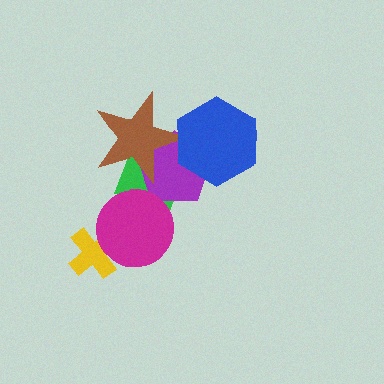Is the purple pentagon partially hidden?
Yes, it is partially covered by another shape.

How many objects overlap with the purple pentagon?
3 objects overlap with the purple pentagon.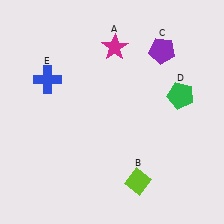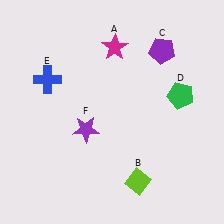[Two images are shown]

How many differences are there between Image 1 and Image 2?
There is 1 difference between the two images.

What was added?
A purple star (F) was added in Image 2.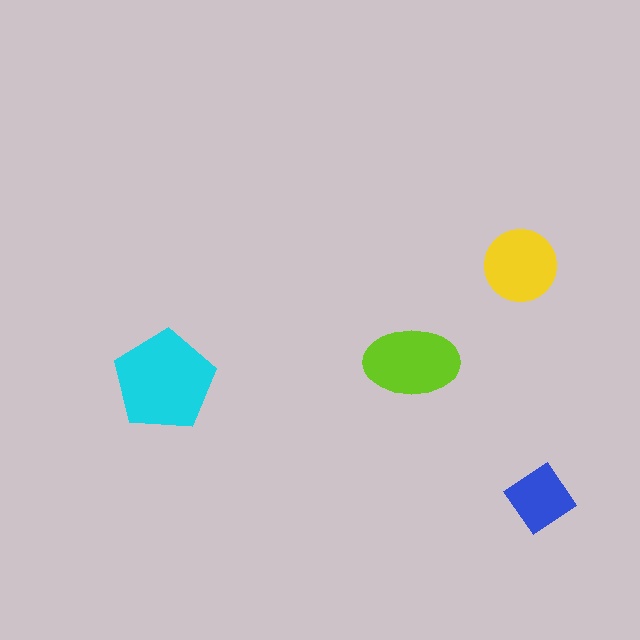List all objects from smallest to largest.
The blue diamond, the yellow circle, the lime ellipse, the cyan pentagon.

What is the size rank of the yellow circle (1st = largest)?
3rd.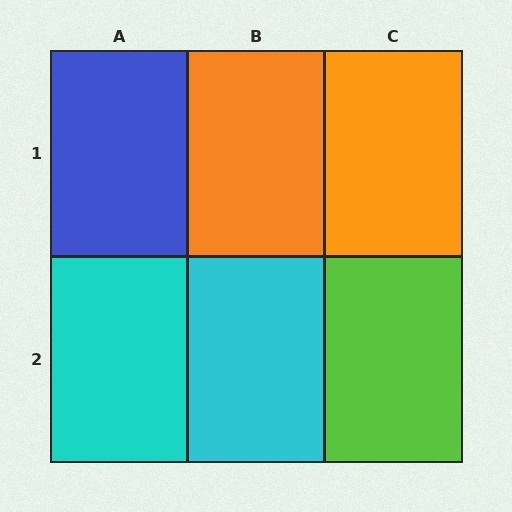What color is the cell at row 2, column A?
Cyan.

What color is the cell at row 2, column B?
Cyan.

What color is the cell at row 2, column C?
Lime.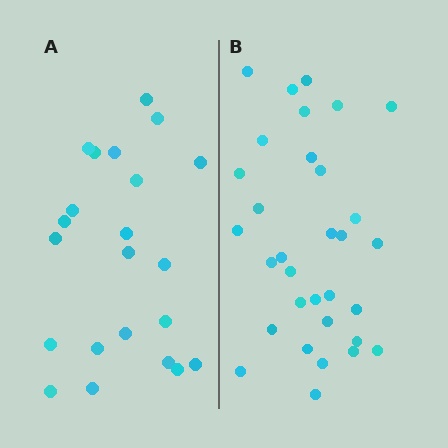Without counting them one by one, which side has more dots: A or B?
Region B (the right region) has more dots.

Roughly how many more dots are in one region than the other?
Region B has roughly 10 or so more dots than region A.